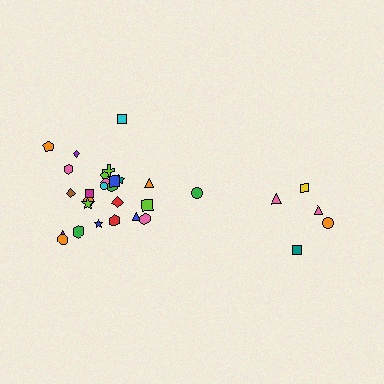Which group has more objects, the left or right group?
The left group.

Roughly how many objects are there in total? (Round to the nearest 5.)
Roughly 30 objects in total.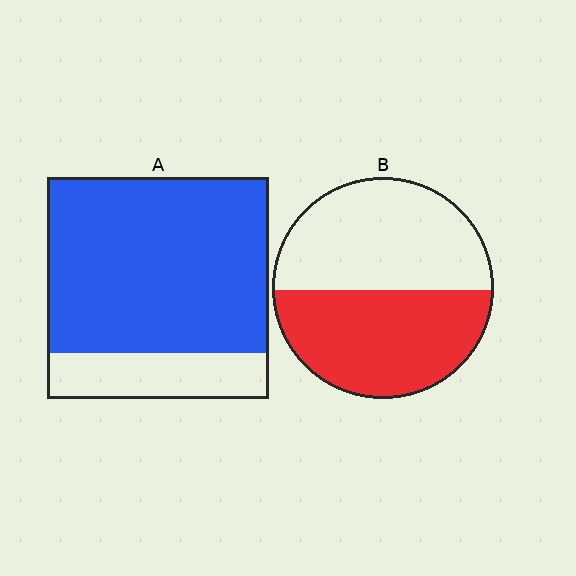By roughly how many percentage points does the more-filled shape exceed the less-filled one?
By roughly 30 percentage points (A over B).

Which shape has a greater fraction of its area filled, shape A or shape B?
Shape A.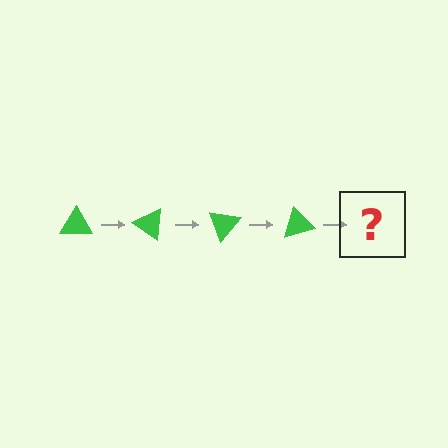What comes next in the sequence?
The next element should be a green triangle rotated 140 degrees.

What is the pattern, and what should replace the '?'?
The pattern is that the triangle rotates 35 degrees each step. The '?' should be a green triangle rotated 140 degrees.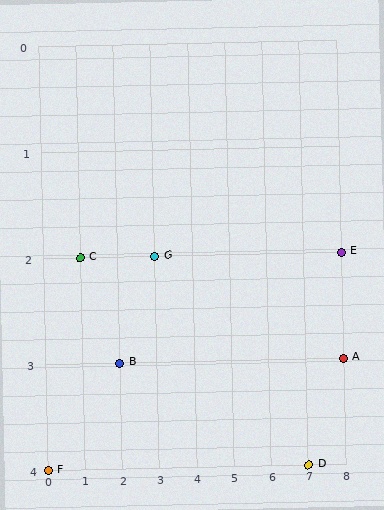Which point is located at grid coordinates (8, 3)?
Point A is at (8, 3).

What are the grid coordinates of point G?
Point G is at grid coordinates (3, 2).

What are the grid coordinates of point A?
Point A is at grid coordinates (8, 3).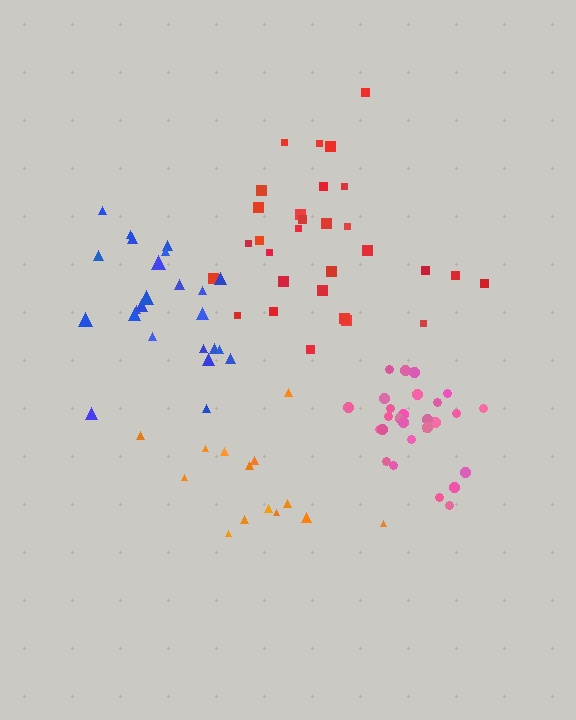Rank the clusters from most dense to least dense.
pink, blue, red, orange.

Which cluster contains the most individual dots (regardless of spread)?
Red (30).